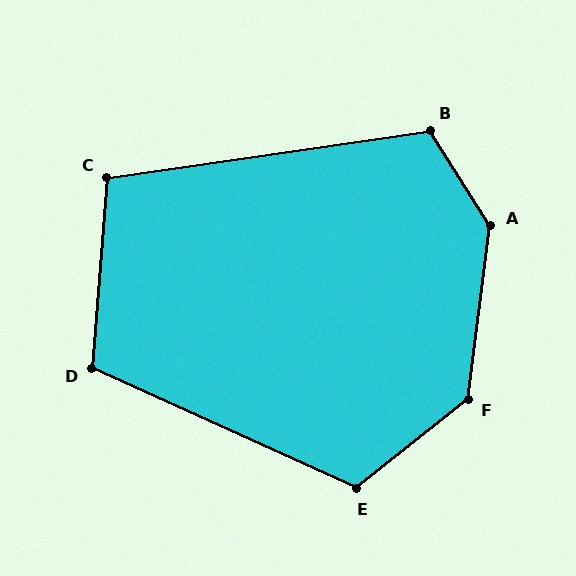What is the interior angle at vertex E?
Approximately 117 degrees (obtuse).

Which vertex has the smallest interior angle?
C, at approximately 103 degrees.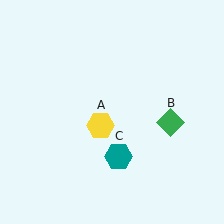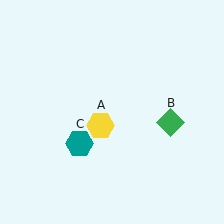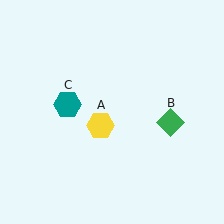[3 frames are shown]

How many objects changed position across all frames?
1 object changed position: teal hexagon (object C).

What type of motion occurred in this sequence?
The teal hexagon (object C) rotated clockwise around the center of the scene.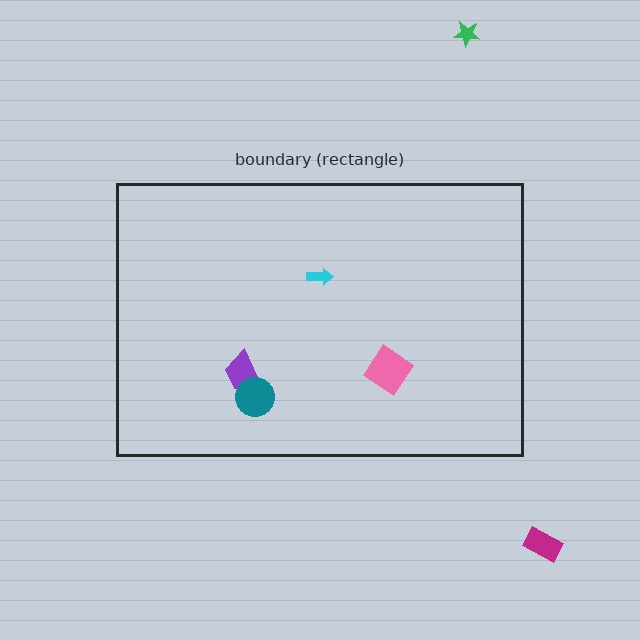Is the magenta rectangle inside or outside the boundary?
Outside.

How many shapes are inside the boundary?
4 inside, 2 outside.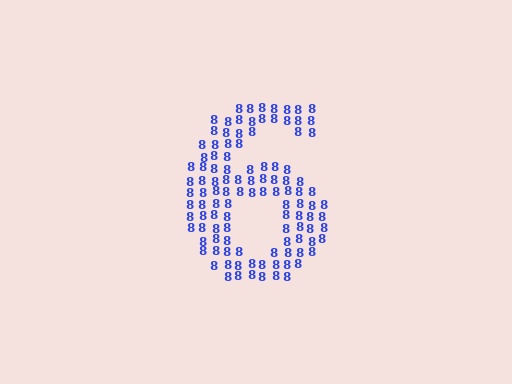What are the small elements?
The small elements are digit 8's.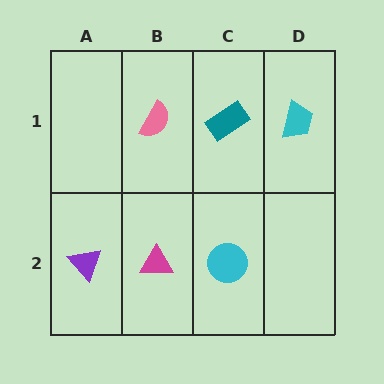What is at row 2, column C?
A cyan circle.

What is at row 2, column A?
A purple triangle.